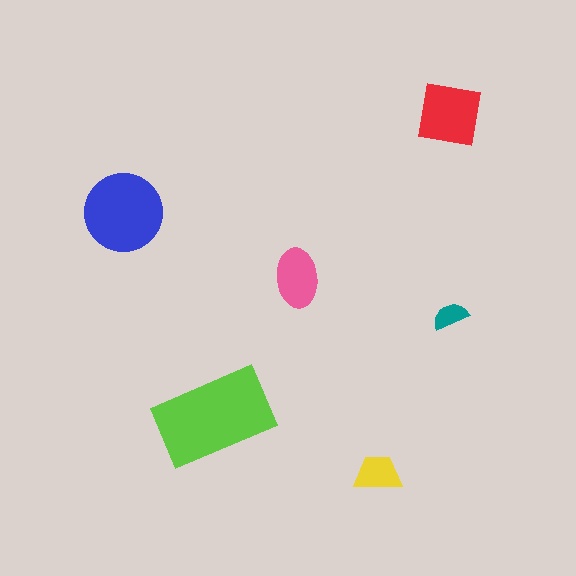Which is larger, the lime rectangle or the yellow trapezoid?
The lime rectangle.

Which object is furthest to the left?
The blue circle is leftmost.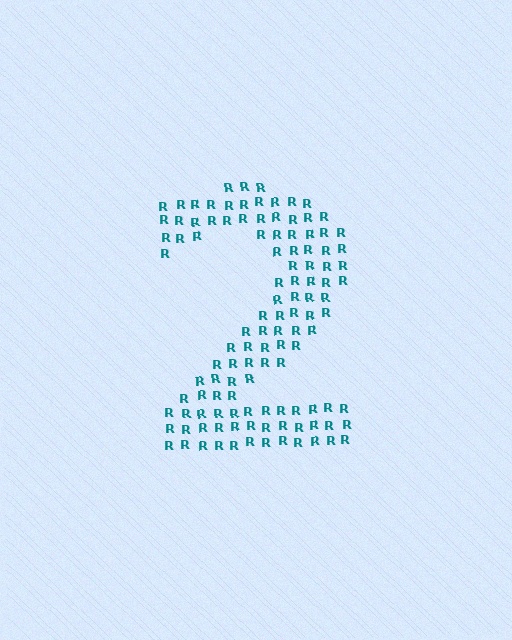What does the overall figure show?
The overall figure shows the digit 2.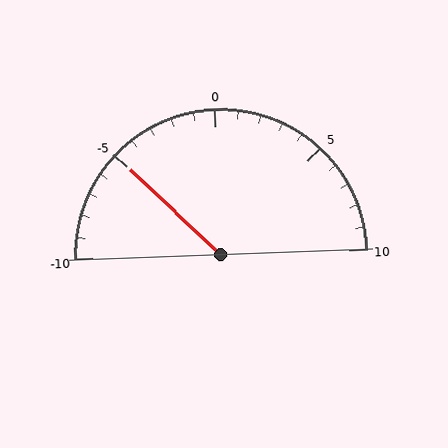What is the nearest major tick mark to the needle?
The nearest major tick mark is -5.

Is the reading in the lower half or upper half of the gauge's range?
The reading is in the lower half of the range (-10 to 10).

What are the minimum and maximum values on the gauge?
The gauge ranges from -10 to 10.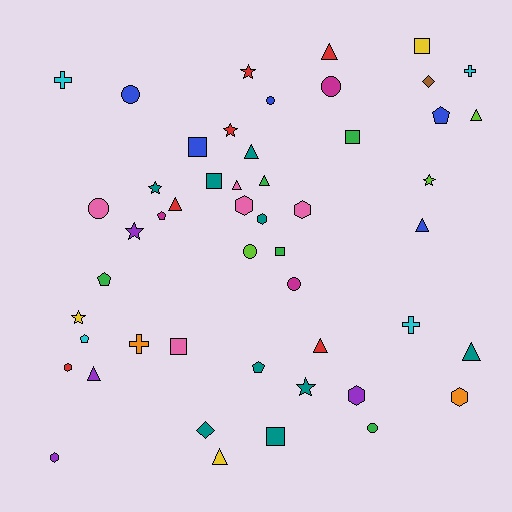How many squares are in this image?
There are 7 squares.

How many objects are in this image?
There are 50 objects.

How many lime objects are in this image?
There are 3 lime objects.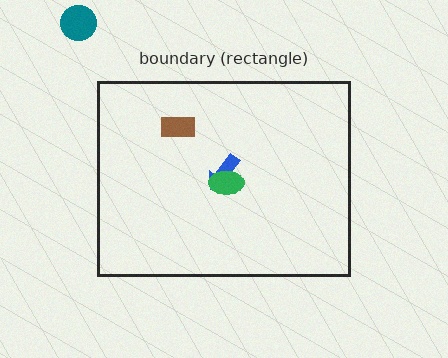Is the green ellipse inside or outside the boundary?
Inside.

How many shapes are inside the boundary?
3 inside, 1 outside.